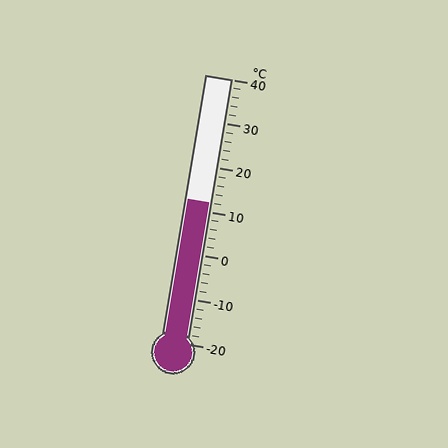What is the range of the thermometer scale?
The thermometer scale ranges from -20°C to 40°C.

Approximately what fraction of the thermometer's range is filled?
The thermometer is filled to approximately 55% of its range.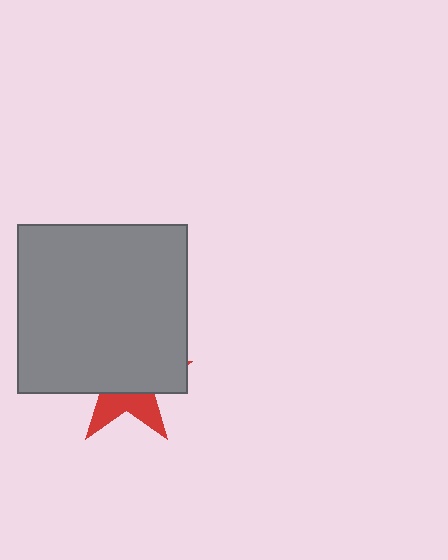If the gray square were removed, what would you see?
You would see the complete red star.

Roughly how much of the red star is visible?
A small part of it is visible (roughly 35%).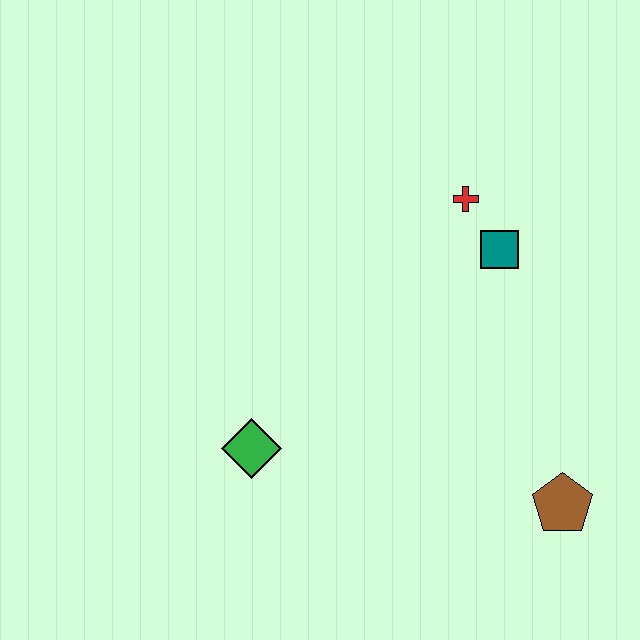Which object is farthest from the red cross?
The green diamond is farthest from the red cross.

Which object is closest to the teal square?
The red cross is closest to the teal square.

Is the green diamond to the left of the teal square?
Yes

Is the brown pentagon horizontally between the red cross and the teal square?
No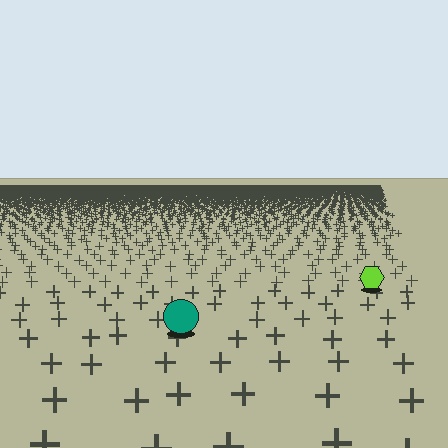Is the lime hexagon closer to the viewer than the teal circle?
No. The teal circle is closer — you can tell from the texture gradient: the ground texture is coarser near it.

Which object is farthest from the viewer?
The lime hexagon is farthest from the viewer. It appears smaller and the ground texture around it is denser.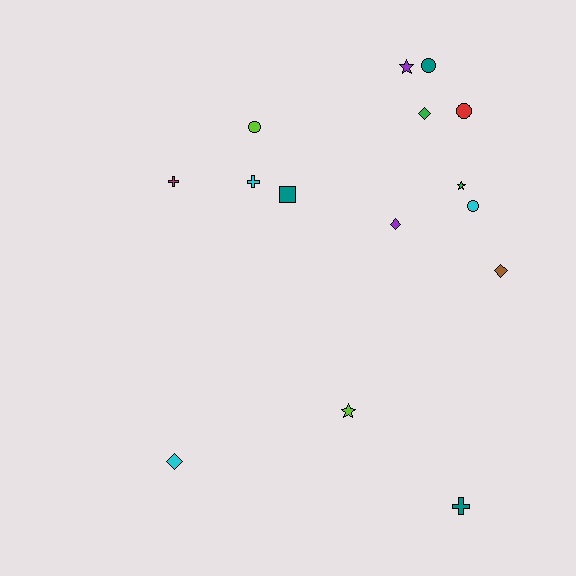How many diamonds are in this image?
There are 4 diamonds.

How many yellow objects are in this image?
There are no yellow objects.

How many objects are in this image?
There are 15 objects.